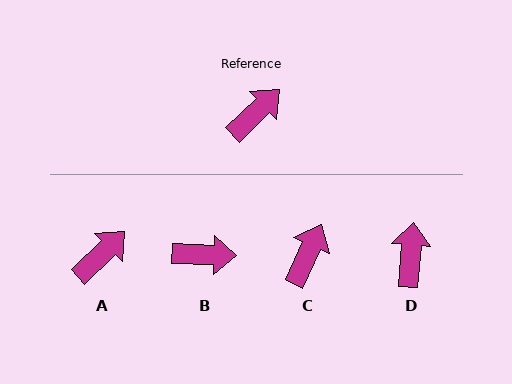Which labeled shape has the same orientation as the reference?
A.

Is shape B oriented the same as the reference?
No, it is off by about 46 degrees.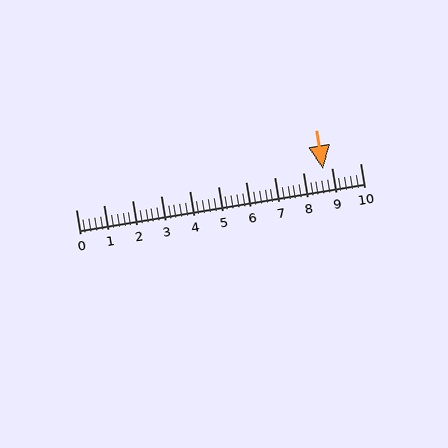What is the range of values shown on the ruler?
The ruler shows values from 0 to 10.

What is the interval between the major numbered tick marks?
The major tick marks are spaced 1 units apart.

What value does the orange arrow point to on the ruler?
The orange arrow points to approximately 8.7.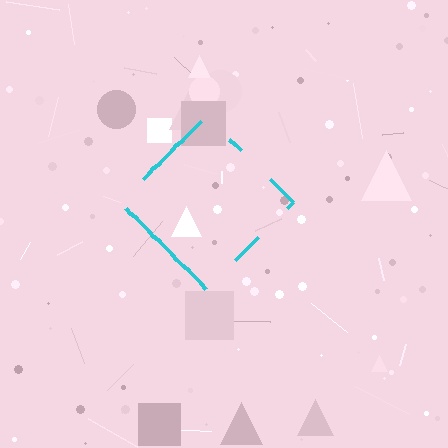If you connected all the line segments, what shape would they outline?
They would outline a diamond.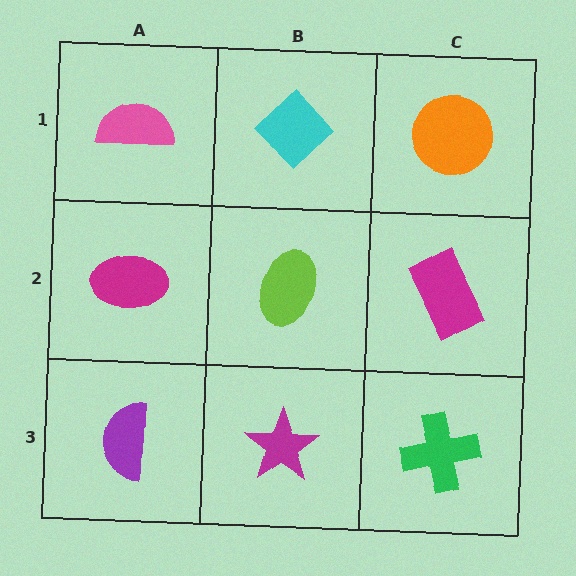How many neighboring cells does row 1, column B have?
3.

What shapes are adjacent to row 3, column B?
A lime ellipse (row 2, column B), a purple semicircle (row 3, column A), a green cross (row 3, column C).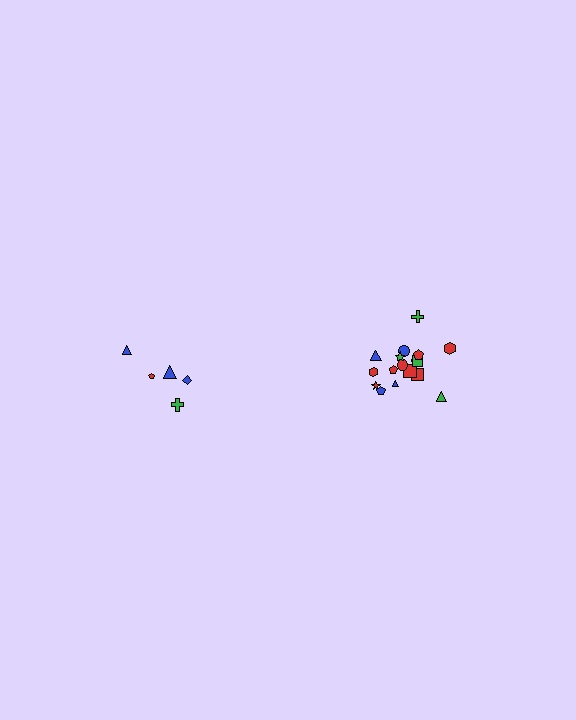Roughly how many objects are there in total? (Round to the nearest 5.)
Roughly 25 objects in total.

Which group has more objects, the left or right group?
The right group.